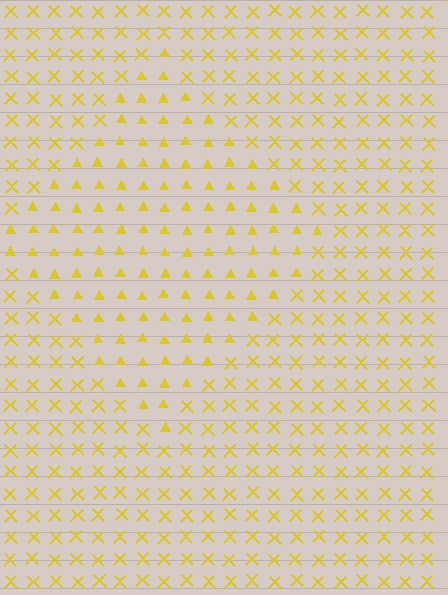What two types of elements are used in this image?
The image uses triangles inside the diamond region and X marks outside it.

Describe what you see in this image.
The image is filled with small yellow elements arranged in a uniform grid. A diamond-shaped region contains triangles, while the surrounding area contains X marks. The boundary is defined purely by the change in element shape.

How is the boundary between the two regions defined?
The boundary is defined by a change in element shape: triangles inside vs. X marks outside. All elements share the same color and spacing.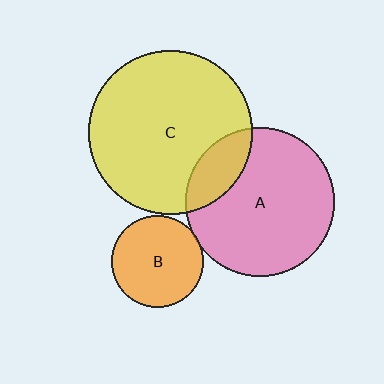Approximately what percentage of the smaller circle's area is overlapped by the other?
Approximately 5%.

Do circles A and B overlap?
Yes.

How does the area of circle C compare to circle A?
Approximately 1.2 times.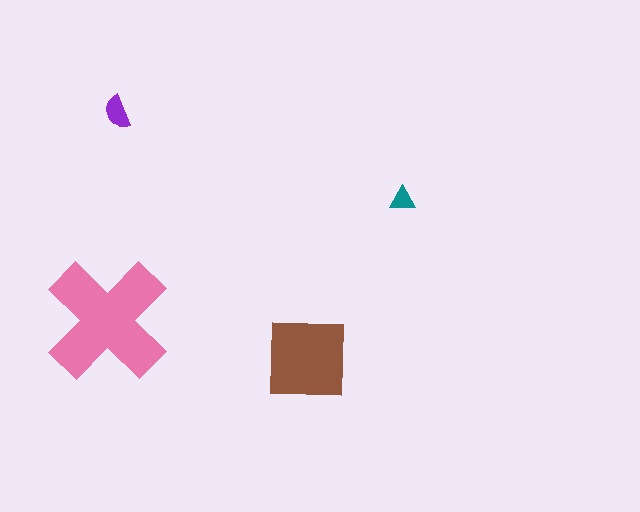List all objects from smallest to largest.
The teal triangle, the purple semicircle, the brown square, the pink cross.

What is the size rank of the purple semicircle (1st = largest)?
3rd.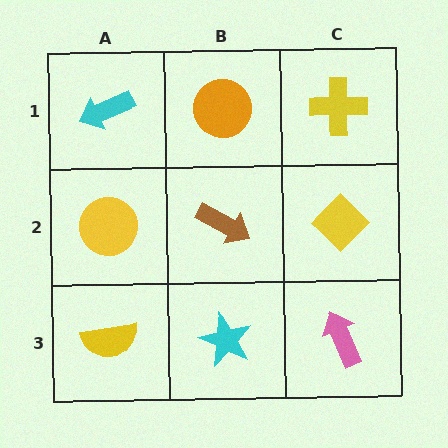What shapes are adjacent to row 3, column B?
A brown arrow (row 2, column B), a yellow semicircle (row 3, column A), a pink arrow (row 3, column C).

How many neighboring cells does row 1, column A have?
2.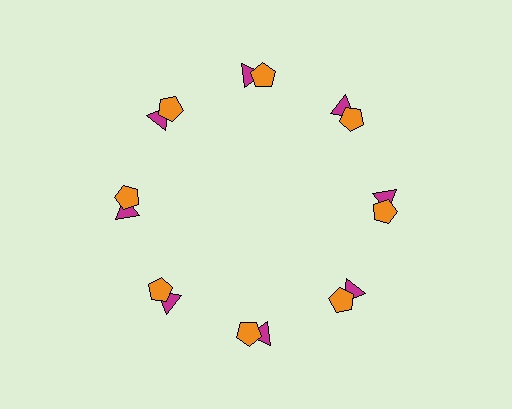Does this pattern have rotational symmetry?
Yes, this pattern has 8-fold rotational symmetry. It looks the same after rotating 45 degrees around the center.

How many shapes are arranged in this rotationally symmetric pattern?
There are 16 shapes, arranged in 8 groups of 2.